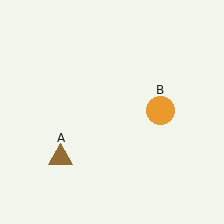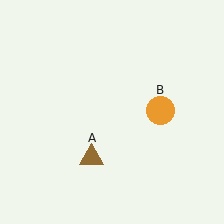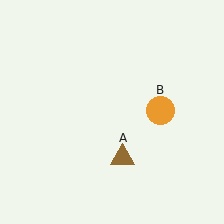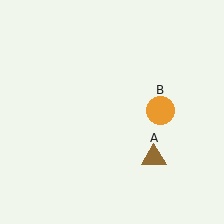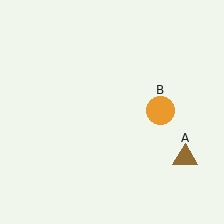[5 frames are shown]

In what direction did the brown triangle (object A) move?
The brown triangle (object A) moved right.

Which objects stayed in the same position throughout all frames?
Orange circle (object B) remained stationary.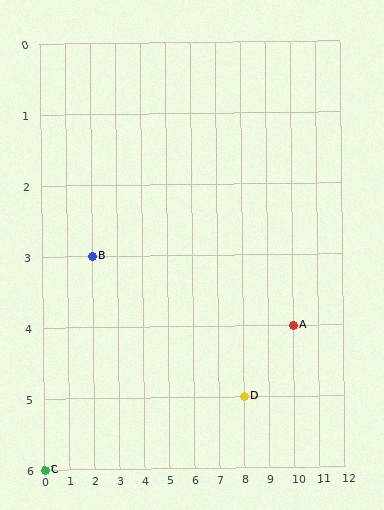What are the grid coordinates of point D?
Point D is at grid coordinates (8, 5).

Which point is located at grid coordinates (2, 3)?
Point B is at (2, 3).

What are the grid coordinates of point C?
Point C is at grid coordinates (0, 6).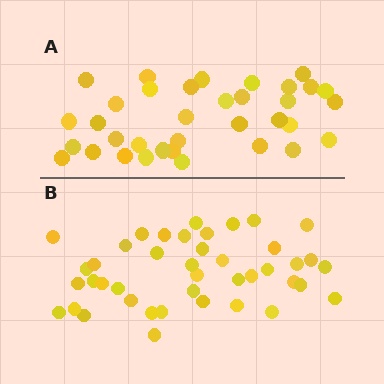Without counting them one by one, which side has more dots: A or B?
Region B (the bottom region) has more dots.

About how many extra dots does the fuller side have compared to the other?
Region B has roughly 8 or so more dots than region A.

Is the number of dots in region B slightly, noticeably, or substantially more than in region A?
Region B has only slightly more — the two regions are fairly close. The ratio is roughly 1.2 to 1.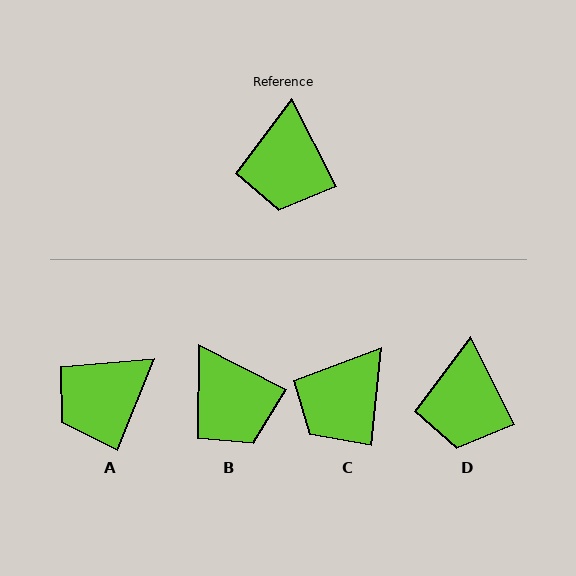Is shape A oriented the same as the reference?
No, it is off by about 49 degrees.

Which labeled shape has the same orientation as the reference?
D.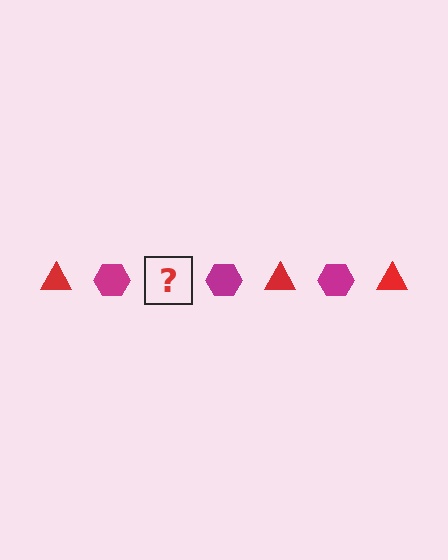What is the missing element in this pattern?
The missing element is a red triangle.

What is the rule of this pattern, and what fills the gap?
The rule is that the pattern alternates between red triangle and magenta hexagon. The gap should be filled with a red triangle.